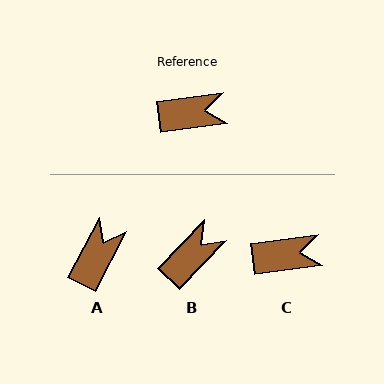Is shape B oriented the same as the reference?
No, it is off by about 38 degrees.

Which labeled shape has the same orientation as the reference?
C.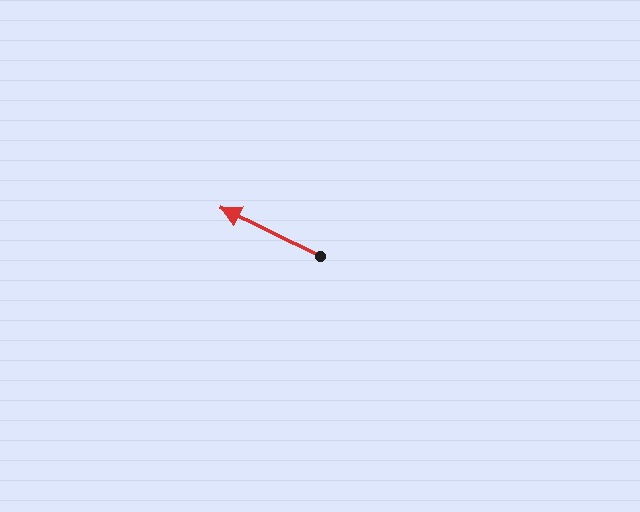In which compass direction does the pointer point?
Northwest.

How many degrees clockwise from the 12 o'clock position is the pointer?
Approximately 296 degrees.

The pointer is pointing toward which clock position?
Roughly 10 o'clock.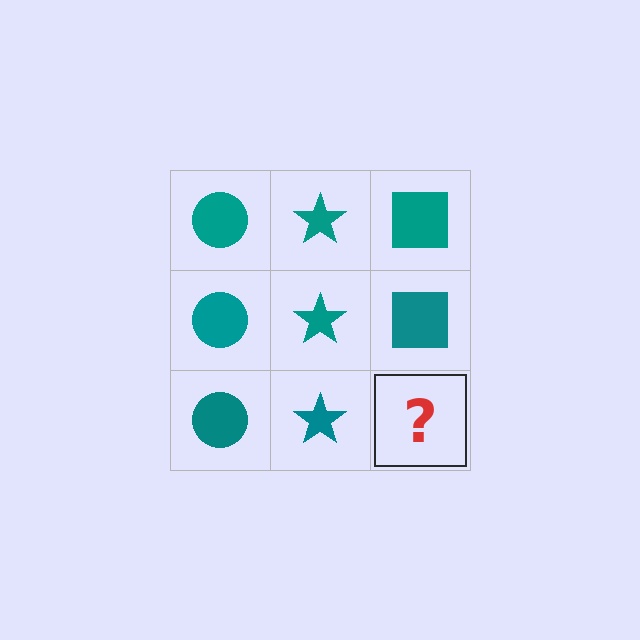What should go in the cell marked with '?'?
The missing cell should contain a teal square.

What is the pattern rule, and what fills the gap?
The rule is that each column has a consistent shape. The gap should be filled with a teal square.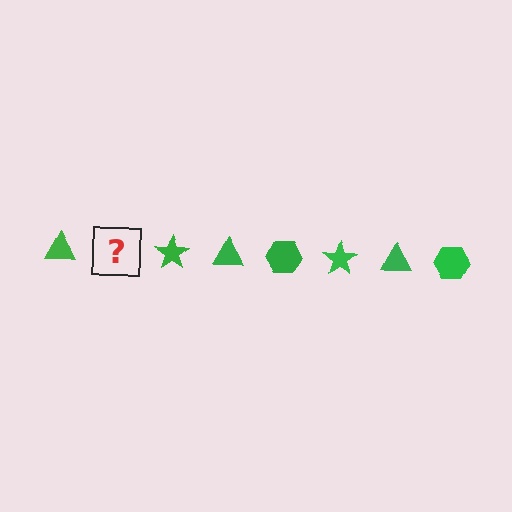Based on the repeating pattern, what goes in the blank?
The blank should be a green hexagon.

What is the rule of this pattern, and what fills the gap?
The rule is that the pattern cycles through triangle, hexagon, star shapes in green. The gap should be filled with a green hexagon.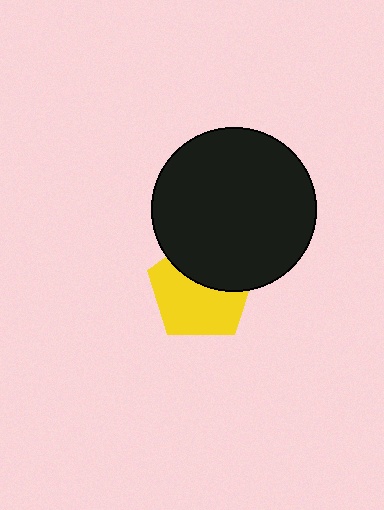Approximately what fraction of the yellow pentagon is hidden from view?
Roughly 40% of the yellow pentagon is hidden behind the black circle.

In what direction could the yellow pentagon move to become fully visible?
The yellow pentagon could move down. That would shift it out from behind the black circle entirely.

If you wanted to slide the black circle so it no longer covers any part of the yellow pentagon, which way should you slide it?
Slide it up — that is the most direct way to separate the two shapes.